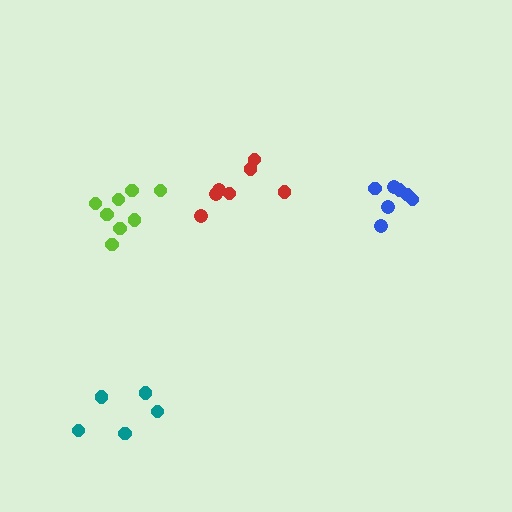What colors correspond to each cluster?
The clusters are colored: teal, blue, lime, red.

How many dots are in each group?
Group 1: 5 dots, Group 2: 8 dots, Group 3: 8 dots, Group 4: 7 dots (28 total).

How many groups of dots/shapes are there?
There are 4 groups.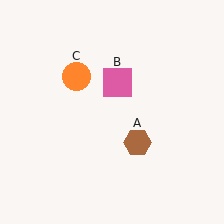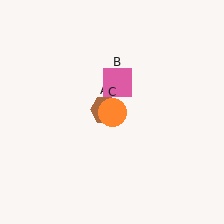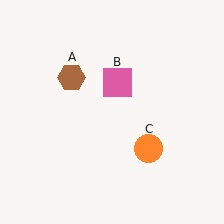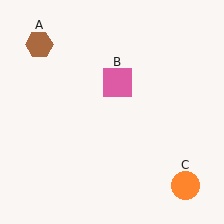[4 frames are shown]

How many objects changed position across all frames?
2 objects changed position: brown hexagon (object A), orange circle (object C).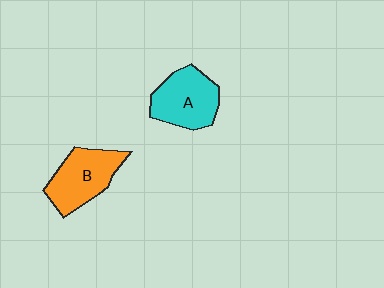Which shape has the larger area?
Shape B (orange).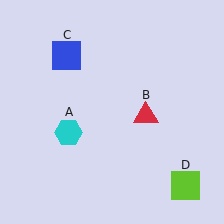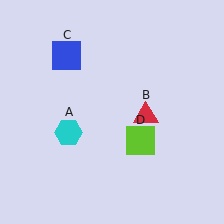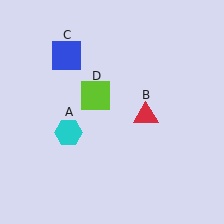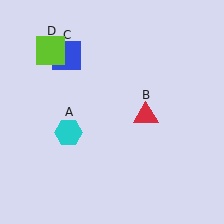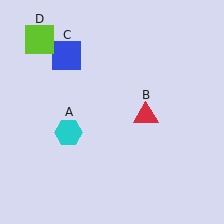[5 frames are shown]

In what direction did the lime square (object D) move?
The lime square (object D) moved up and to the left.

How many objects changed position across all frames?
1 object changed position: lime square (object D).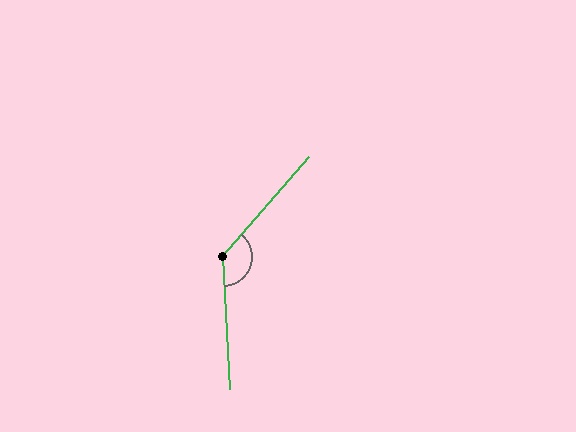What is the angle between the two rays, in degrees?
Approximately 136 degrees.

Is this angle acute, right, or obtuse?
It is obtuse.